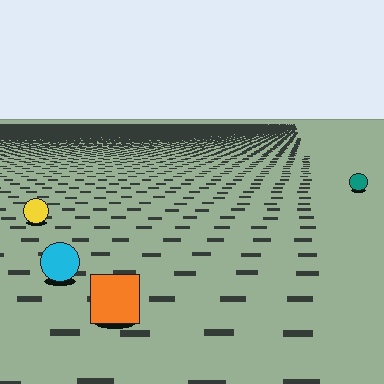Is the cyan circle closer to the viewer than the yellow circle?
Yes. The cyan circle is closer — you can tell from the texture gradient: the ground texture is coarser near it.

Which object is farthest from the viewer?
The teal circle is farthest from the viewer. It appears smaller and the ground texture around it is denser.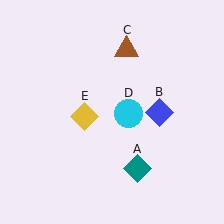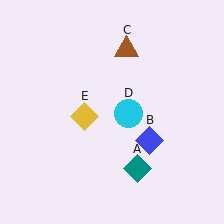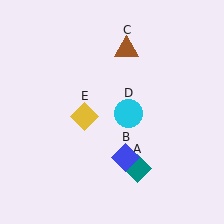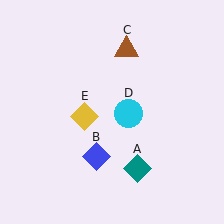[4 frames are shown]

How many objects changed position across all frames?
1 object changed position: blue diamond (object B).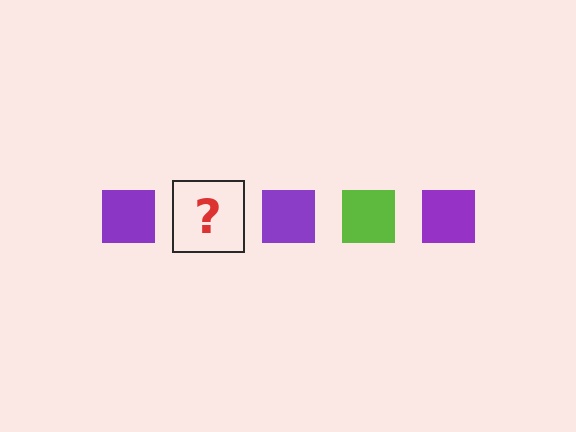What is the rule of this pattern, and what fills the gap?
The rule is that the pattern cycles through purple, lime squares. The gap should be filled with a lime square.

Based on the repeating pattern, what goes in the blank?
The blank should be a lime square.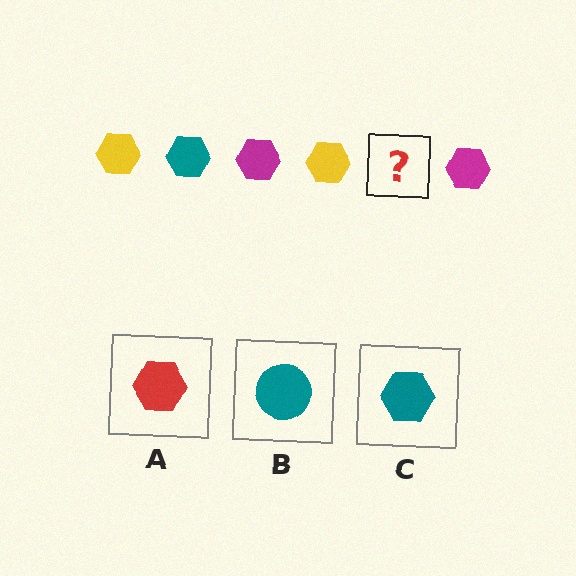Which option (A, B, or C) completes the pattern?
C.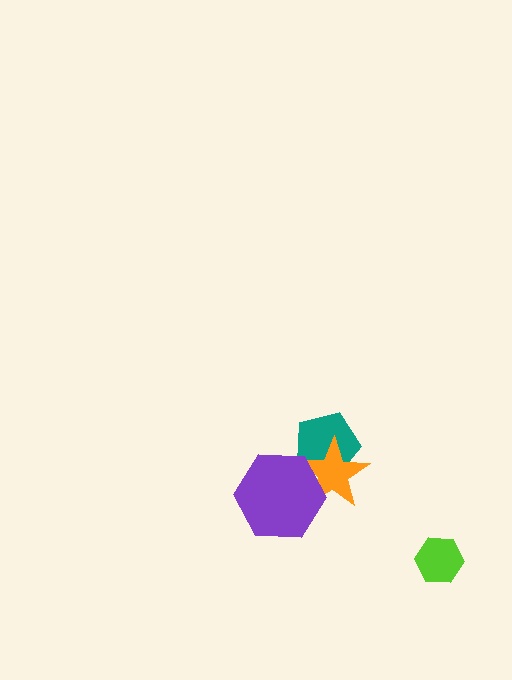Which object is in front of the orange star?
The purple hexagon is in front of the orange star.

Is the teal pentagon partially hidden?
Yes, it is partially covered by another shape.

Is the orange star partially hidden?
Yes, it is partially covered by another shape.